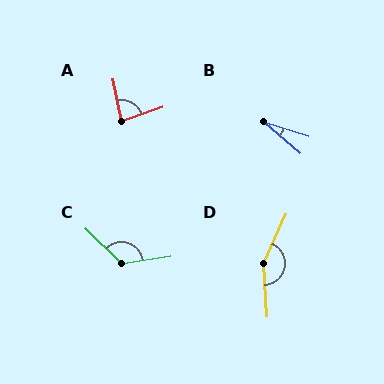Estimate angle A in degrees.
Approximately 83 degrees.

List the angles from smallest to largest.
B (23°), A (83°), C (127°), D (152°).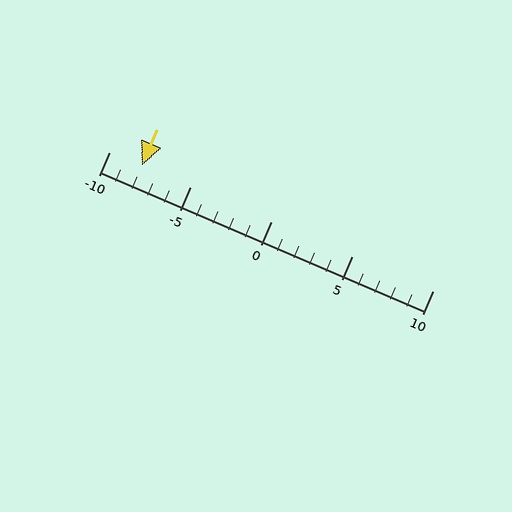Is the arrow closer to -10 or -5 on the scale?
The arrow is closer to -10.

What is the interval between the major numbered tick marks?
The major tick marks are spaced 5 units apart.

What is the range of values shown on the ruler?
The ruler shows values from -10 to 10.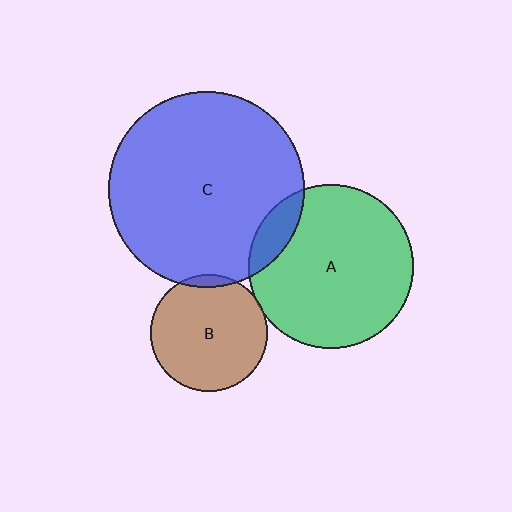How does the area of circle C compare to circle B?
Approximately 2.8 times.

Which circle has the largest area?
Circle C (blue).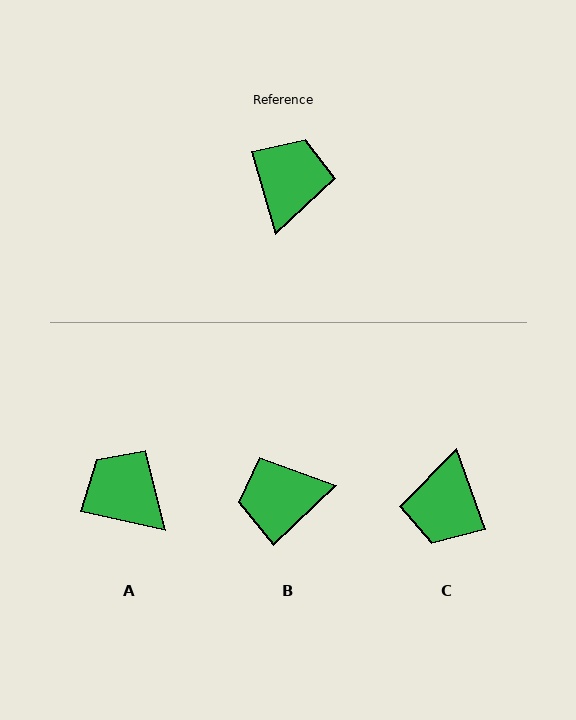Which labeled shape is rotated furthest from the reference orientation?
C, about 177 degrees away.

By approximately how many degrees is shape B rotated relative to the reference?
Approximately 117 degrees counter-clockwise.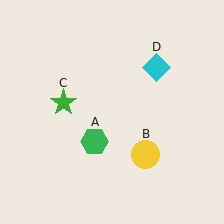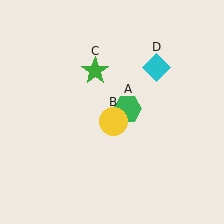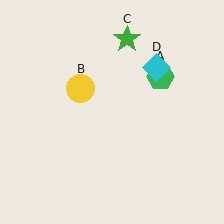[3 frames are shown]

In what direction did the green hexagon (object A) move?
The green hexagon (object A) moved up and to the right.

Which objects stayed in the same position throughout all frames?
Cyan diamond (object D) remained stationary.